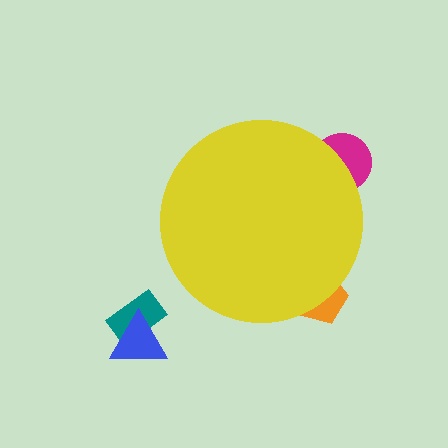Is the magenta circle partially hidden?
Yes, the magenta circle is partially hidden behind the yellow circle.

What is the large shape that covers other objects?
A yellow circle.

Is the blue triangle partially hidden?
No, the blue triangle is fully visible.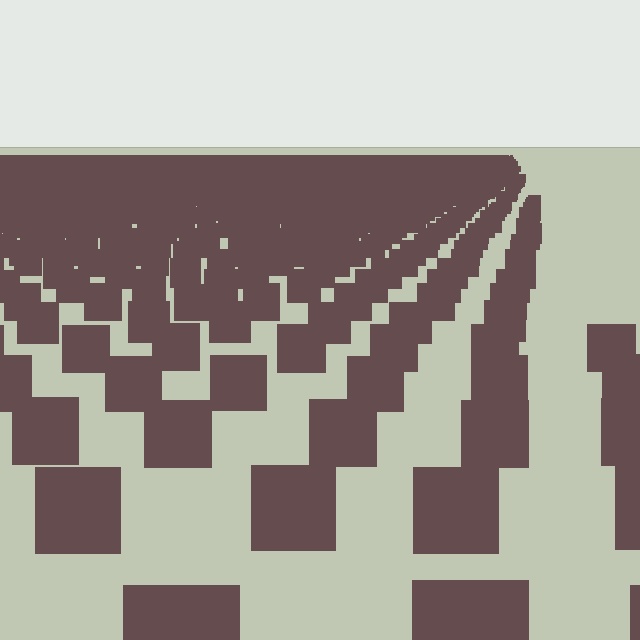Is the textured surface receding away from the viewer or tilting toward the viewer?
The surface is receding away from the viewer. Texture elements get smaller and denser toward the top.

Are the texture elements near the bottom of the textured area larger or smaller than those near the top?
Larger. Near the bottom, elements are closer to the viewer and appear at a bigger on-screen size.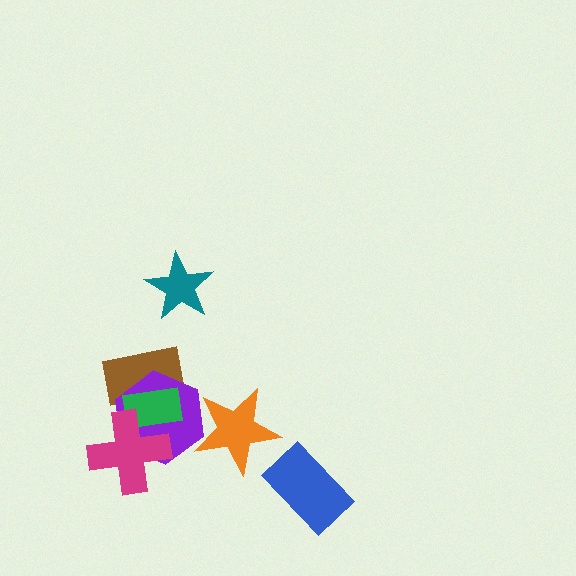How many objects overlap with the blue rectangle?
0 objects overlap with the blue rectangle.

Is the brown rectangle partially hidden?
Yes, it is partially covered by another shape.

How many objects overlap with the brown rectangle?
2 objects overlap with the brown rectangle.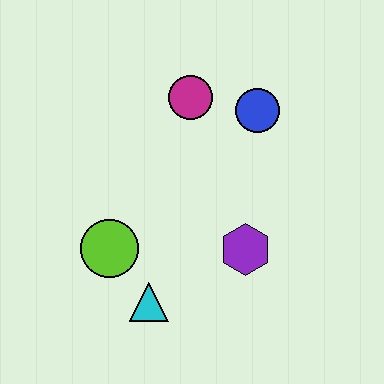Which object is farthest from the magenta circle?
The cyan triangle is farthest from the magenta circle.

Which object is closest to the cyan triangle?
The lime circle is closest to the cyan triangle.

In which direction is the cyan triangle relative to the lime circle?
The cyan triangle is below the lime circle.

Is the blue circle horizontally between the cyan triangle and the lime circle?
No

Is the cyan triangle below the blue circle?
Yes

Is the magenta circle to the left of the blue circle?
Yes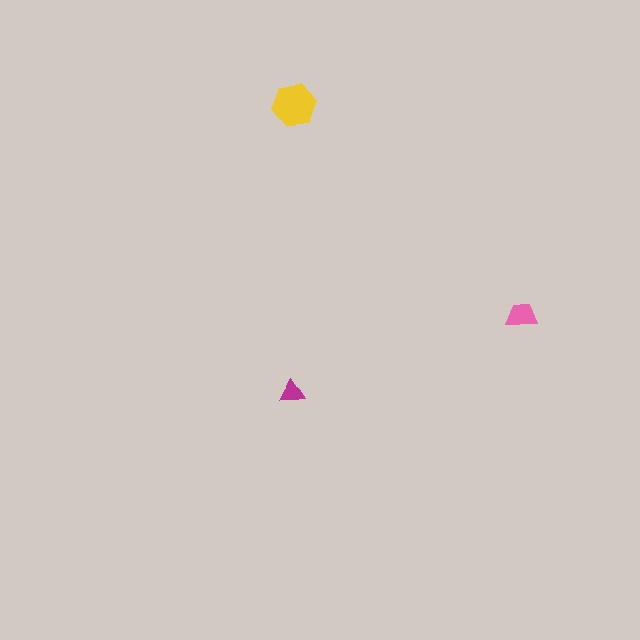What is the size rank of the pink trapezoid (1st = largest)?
2nd.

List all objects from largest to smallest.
The yellow hexagon, the pink trapezoid, the magenta triangle.